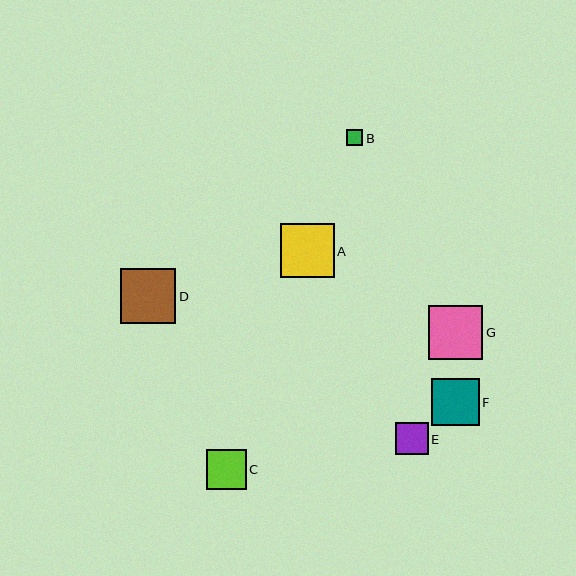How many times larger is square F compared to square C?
Square F is approximately 1.2 times the size of square C.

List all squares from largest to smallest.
From largest to smallest: D, G, A, F, C, E, B.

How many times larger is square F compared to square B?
Square F is approximately 3.0 times the size of square B.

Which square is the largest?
Square D is the largest with a size of approximately 55 pixels.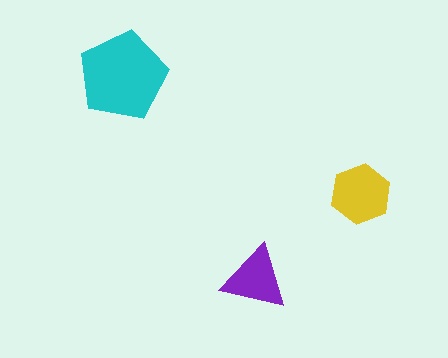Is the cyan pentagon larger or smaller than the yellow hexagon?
Larger.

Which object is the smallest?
The purple triangle.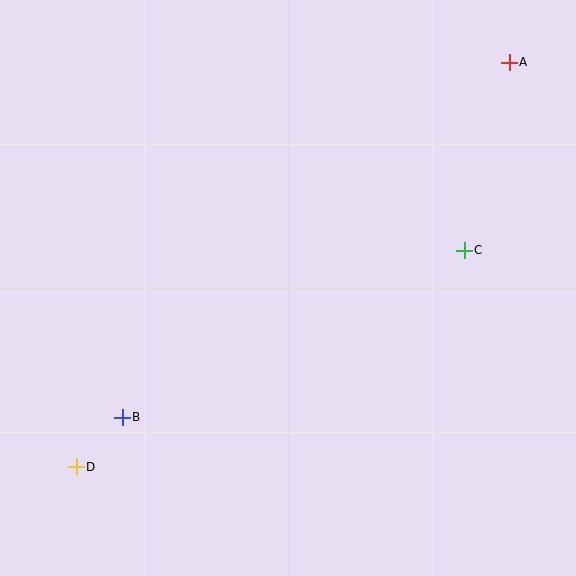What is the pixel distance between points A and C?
The distance between A and C is 193 pixels.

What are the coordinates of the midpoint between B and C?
The midpoint between B and C is at (293, 334).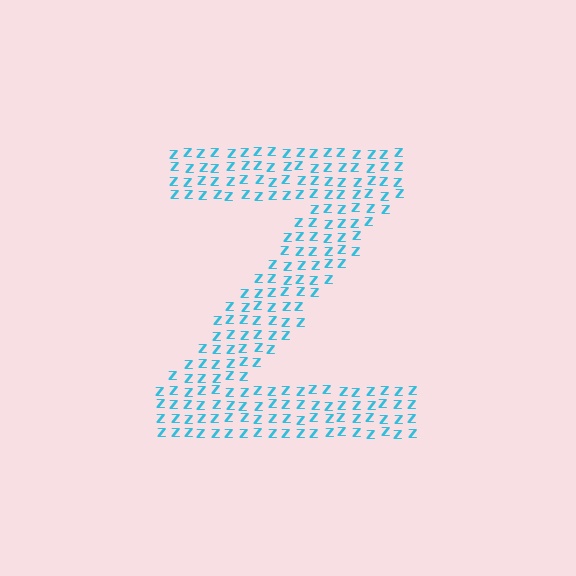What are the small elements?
The small elements are letter Z's.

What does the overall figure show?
The overall figure shows the letter Z.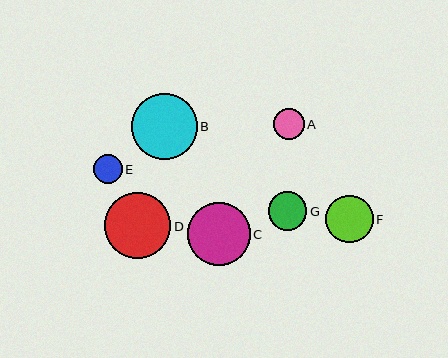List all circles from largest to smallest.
From largest to smallest: D, B, C, F, G, A, E.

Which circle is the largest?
Circle D is the largest with a size of approximately 66 pixels.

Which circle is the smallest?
Circle E is the smallest with a size of approximately 29 pixels.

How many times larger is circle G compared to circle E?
Circle G is approximately 1.3 times the size of circle E.